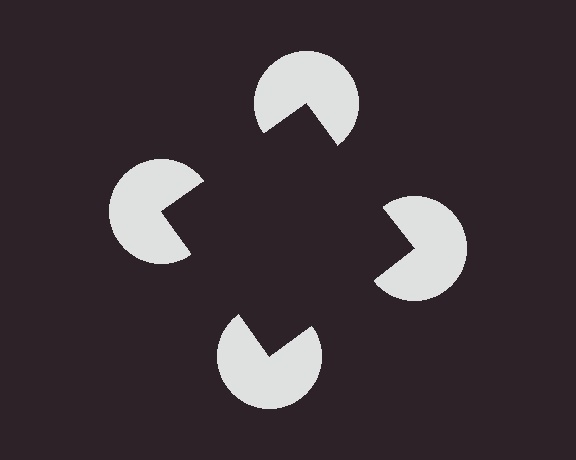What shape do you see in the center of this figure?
An illusory square — its edges are inferred from the aligned wedge cuts in the pac-man discs, not physically drawn.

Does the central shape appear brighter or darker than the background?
It typically appears slightly darker than the background, even though no actual brightness change is drawn.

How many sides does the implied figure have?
4 sides.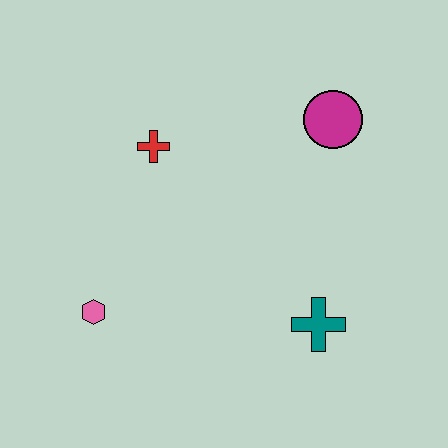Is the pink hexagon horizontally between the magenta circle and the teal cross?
No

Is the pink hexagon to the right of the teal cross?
No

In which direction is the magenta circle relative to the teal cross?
The magenta circle is above the teal cross.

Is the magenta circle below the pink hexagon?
No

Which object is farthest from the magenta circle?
The pink hexagon is farthest from the magenta circle.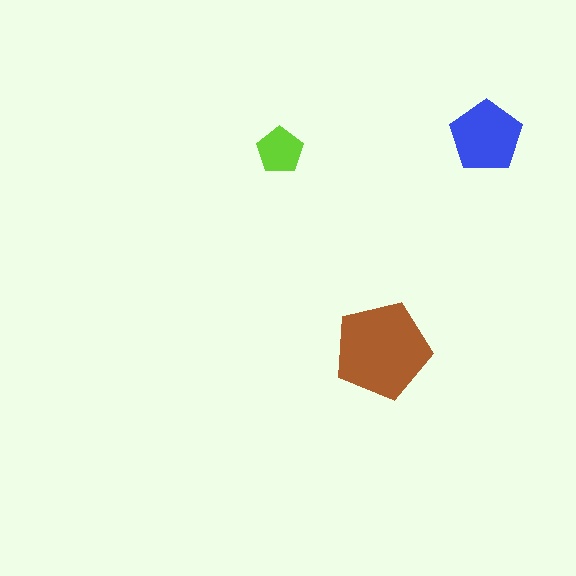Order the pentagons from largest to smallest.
the brown one, the blue one, the lime one.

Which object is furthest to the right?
The blue pentagon is rightmost.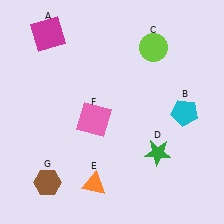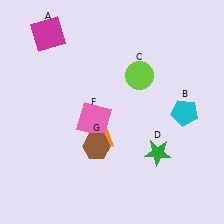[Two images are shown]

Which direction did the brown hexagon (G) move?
The brown hexagon (G) moved right.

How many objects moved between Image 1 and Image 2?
3 objects moved between the two images.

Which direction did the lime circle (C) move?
The lime circle (C) moved down.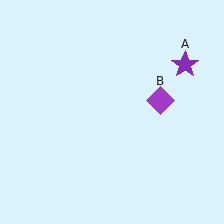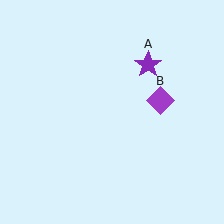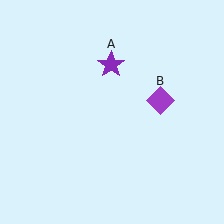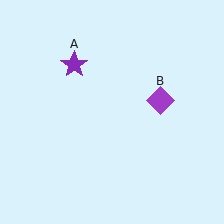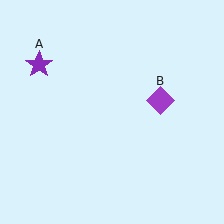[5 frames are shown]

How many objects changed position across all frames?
1 object changed position: purple star (object A).